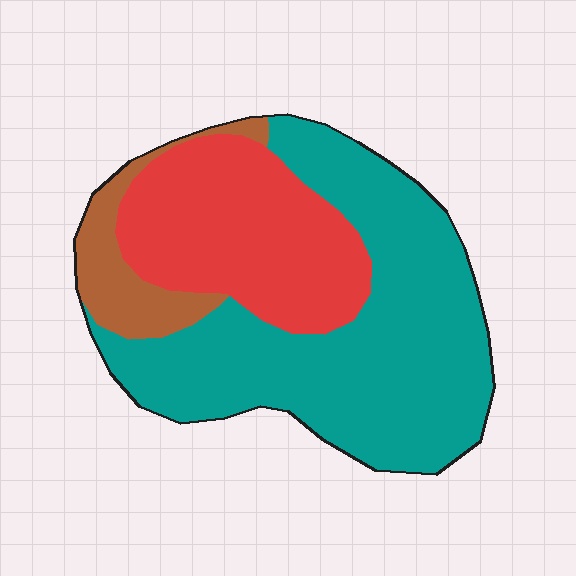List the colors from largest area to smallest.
From largest to smallest: teal, red, brown.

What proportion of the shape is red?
Red covers 32% of the shape.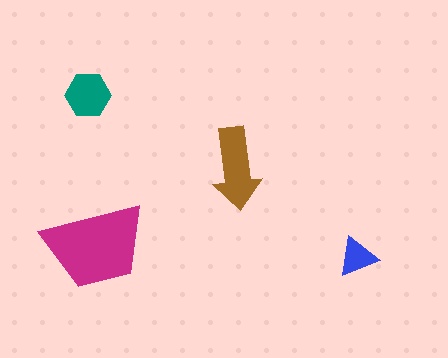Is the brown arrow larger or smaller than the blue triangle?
Larger.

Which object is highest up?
The teal hexagon is topmost.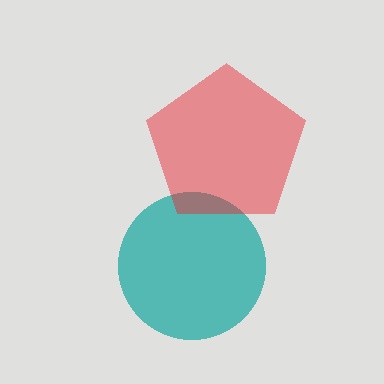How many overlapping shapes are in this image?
There are 2 overlapping shapes in the image.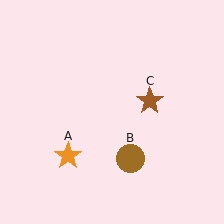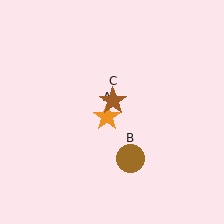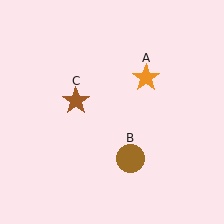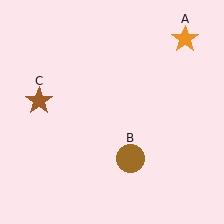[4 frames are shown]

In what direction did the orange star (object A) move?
The orange star (object A) moved up and to the right.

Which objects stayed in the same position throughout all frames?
Brown circle (object B) remained stationary.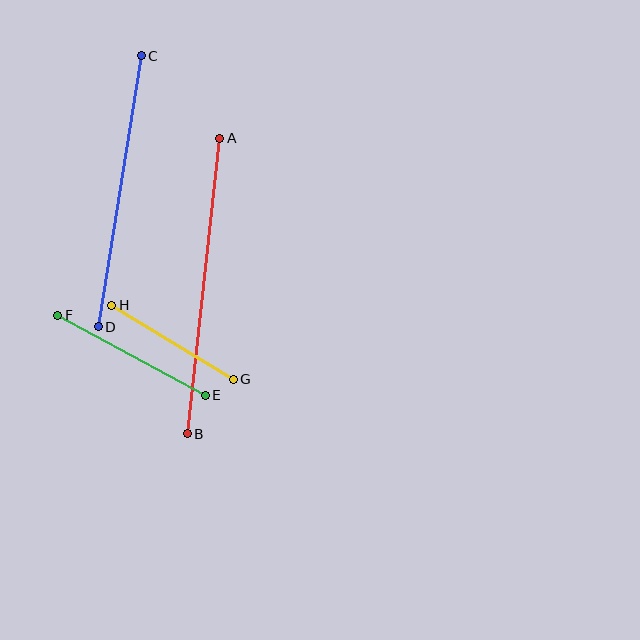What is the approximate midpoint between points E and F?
The midpoint is at approximately (132, 355) pixels.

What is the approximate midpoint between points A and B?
The midpoint is at approximately (204, 286) pixels.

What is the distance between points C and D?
The distance is approximately 274 pixels.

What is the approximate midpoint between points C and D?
The midpoint is at approximately (120, 191) pixels.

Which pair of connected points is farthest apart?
Points A and B are farthest apart.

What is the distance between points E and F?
The distance is approximately 168 pixels.